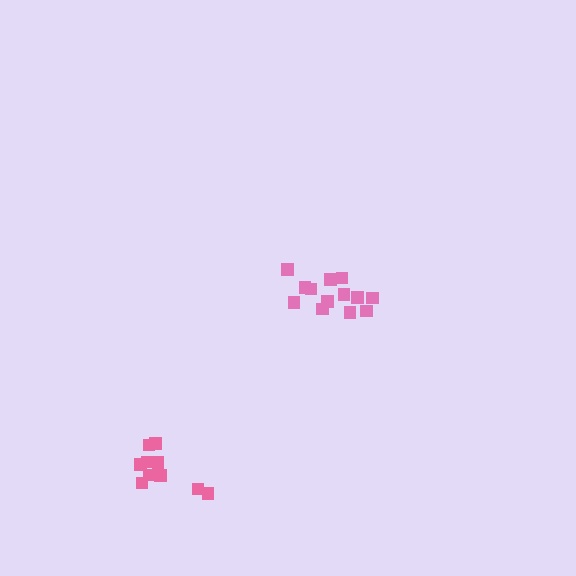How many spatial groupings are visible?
There are 2 spatial groupings.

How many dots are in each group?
Group 1: 13 dots, Group 2: 10 dots (23 total).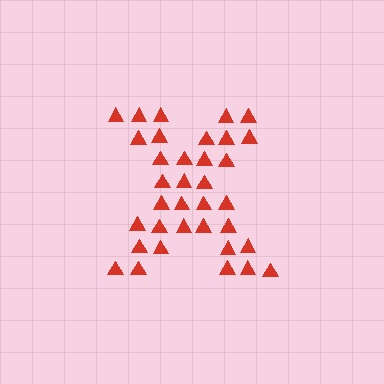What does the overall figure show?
The overall figure shows the letter X.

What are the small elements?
The small elements are triangles.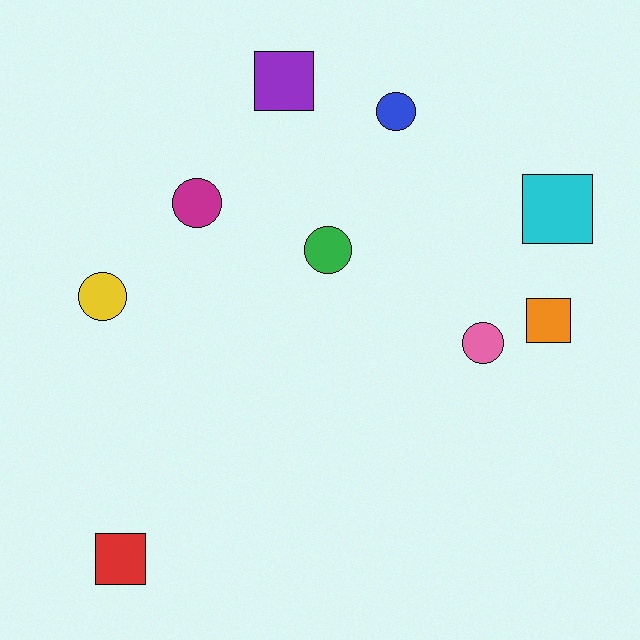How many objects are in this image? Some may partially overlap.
There are 9 objects.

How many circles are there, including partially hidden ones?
There are 5 circles.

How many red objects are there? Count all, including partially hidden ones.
There is 1 red object.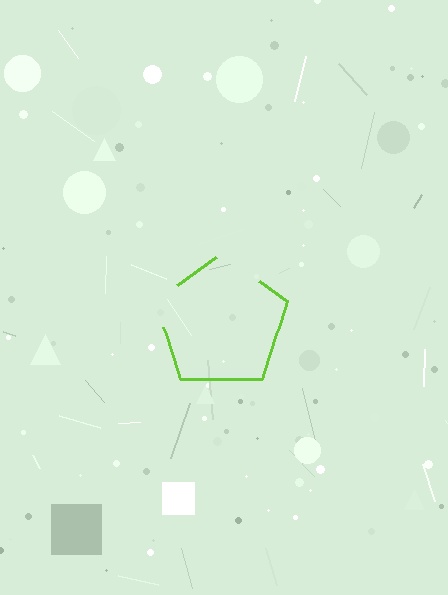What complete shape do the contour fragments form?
The contour fragments form a pentagon.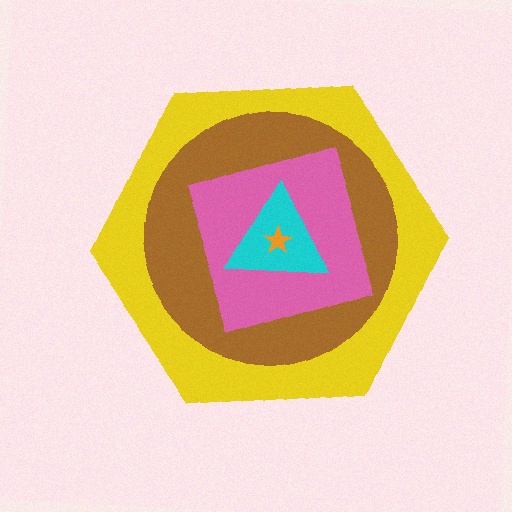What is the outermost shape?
The yellow hexagon.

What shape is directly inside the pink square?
The cyan triangle.